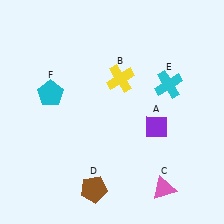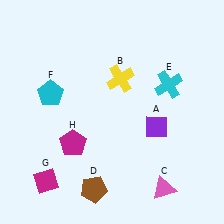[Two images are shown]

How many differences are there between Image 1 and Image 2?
There are 2 differences between the two images.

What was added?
A magenta diamond (G), a magenta pentagon (H) were added in Image 2.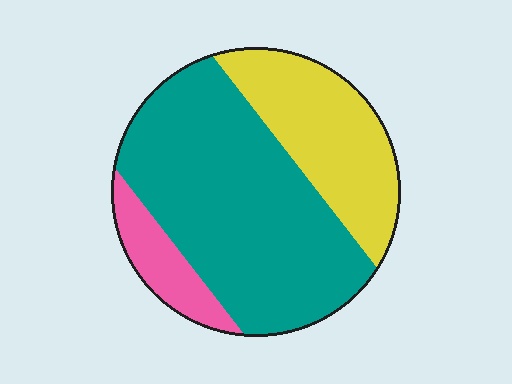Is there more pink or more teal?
Teal.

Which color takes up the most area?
Teal, at roughly 60%.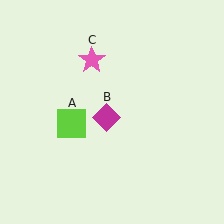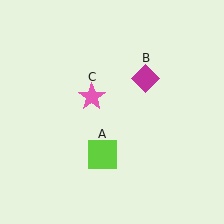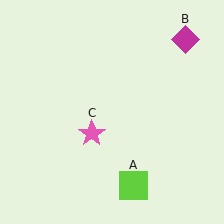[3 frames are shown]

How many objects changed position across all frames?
3 objects changed position: lime square (object A), magenta diamond (object B), pink star (object C).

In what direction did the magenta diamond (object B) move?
The magenta diamond (object B) moved up and to the right.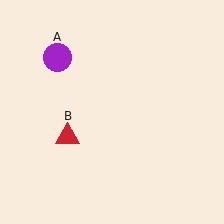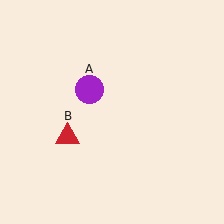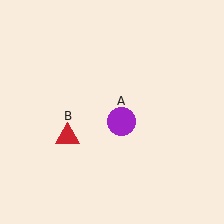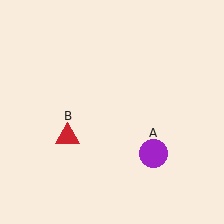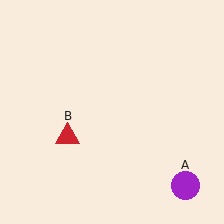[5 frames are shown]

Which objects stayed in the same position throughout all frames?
Red triangle (object B) remained stationary.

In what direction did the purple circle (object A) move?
The purple circle (object A) moved down and to the right.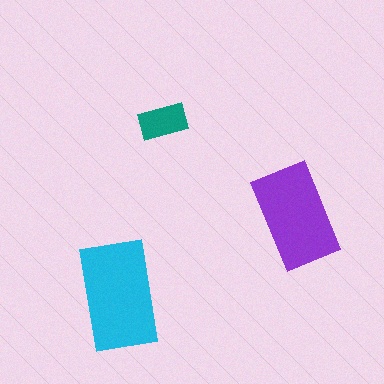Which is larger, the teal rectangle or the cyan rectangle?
The cyan one.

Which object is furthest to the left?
The cyan rectangle is leftmost.